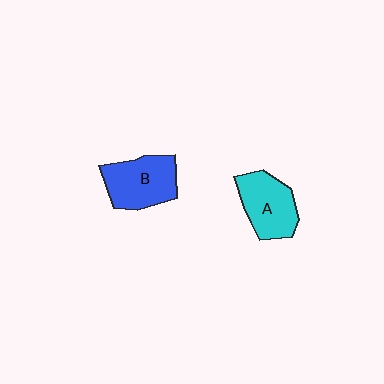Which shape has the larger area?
Shape B (blue).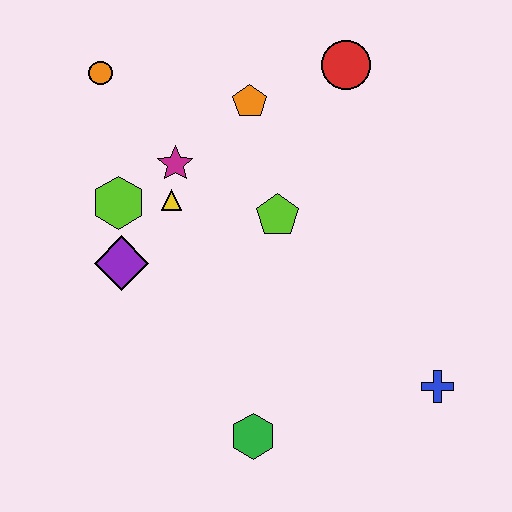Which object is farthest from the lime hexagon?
The blue cross is farthest from the lime hexagon.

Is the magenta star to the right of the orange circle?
Yes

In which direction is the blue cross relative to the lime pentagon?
The blue cross is below the lime pentagon.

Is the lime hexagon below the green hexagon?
No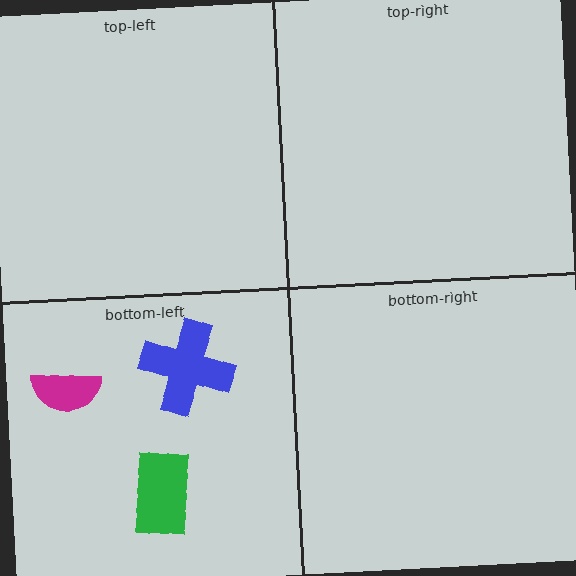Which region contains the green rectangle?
The bottom-left region.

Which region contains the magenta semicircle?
The bottom-left region.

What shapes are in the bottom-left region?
The blue cross, the green rectangle, the magenta semicircle.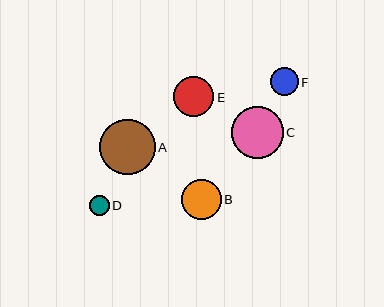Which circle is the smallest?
Circle D is the smallest with a size of approximately 20 pixels.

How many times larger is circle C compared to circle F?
Circle C is approximately 1.8 times the size of circle F.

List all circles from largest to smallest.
From largest to smallest: A, C, E, B, F, D.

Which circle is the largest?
Circle A is the largest with a size of approximately 55 pixels.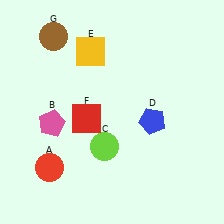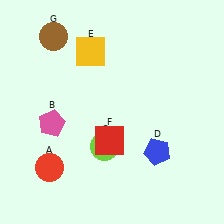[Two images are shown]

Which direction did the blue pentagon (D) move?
The blue pentagon (D) moved down.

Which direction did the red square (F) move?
The red square (F) moved right.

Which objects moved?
The objects that moved are: the blue pentagon (D), the red square (F).